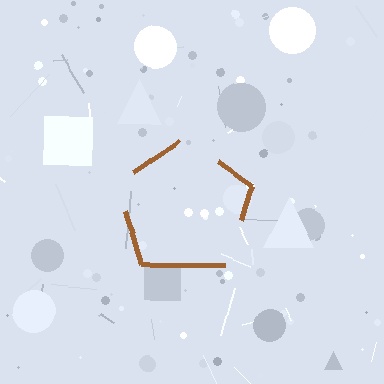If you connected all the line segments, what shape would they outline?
They would outline a pentagon.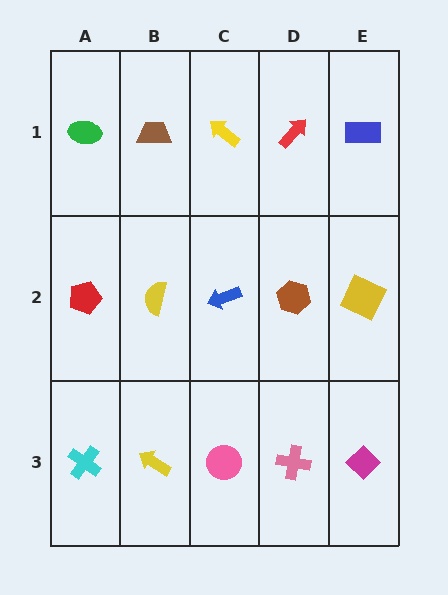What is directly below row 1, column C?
A blue arrow.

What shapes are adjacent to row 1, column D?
A brown hexagon (row 2, column D), a yellow arrow (row 1, column C), a blue rectangle (row 1, column E).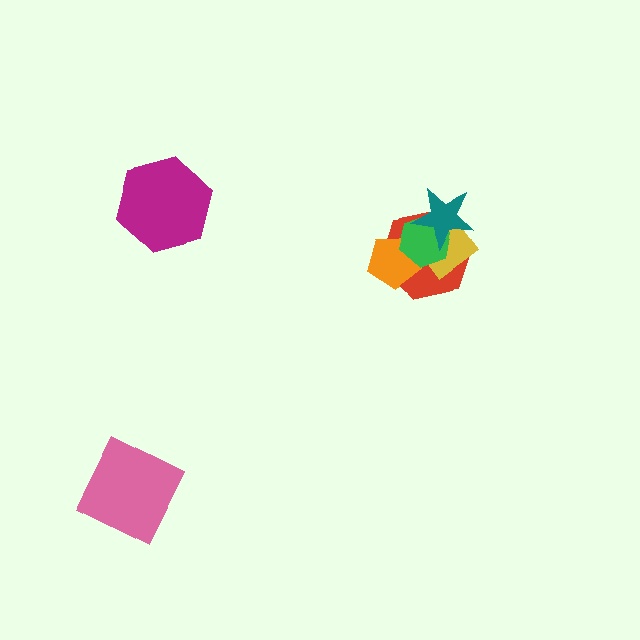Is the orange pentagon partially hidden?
Yes, it is partially covered by another shape.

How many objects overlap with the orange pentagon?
3 objects overlap with the orange pentagon.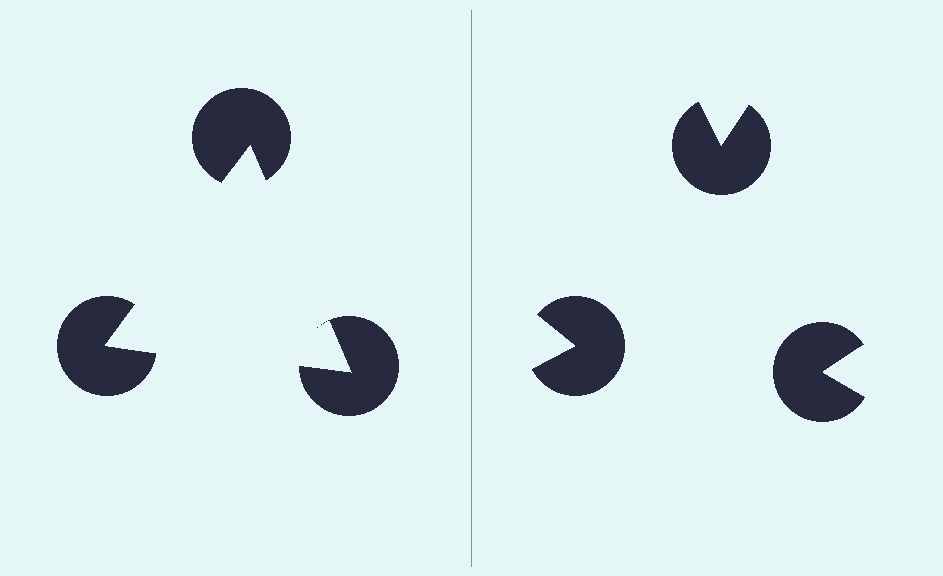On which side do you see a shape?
An illusory triangle appears on the left side. On the right side the wedge cuts are rotated, so no coherent shape forms.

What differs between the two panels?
The pac-man discs are positioned identically on both sides; only the wedge orientations differ. On the left they align to a triangle; on the right they are misaligned.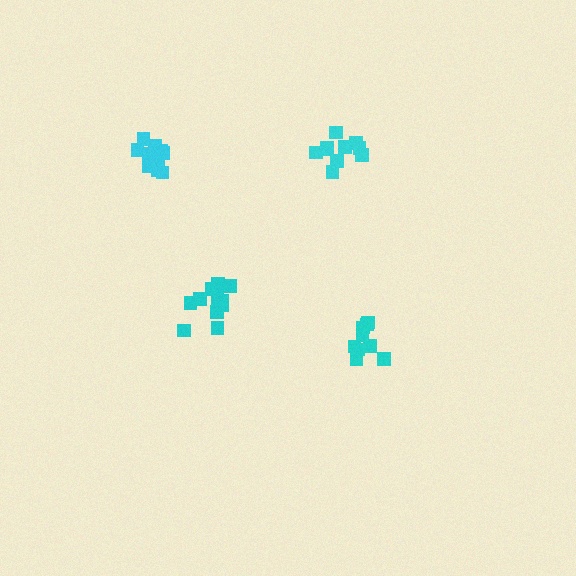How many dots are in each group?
Group 1: 9 dots, Group 2: 10 dots, Group 3: 12 dots, Group 4: 10 dots (41 total).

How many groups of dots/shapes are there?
There are 4 groups.